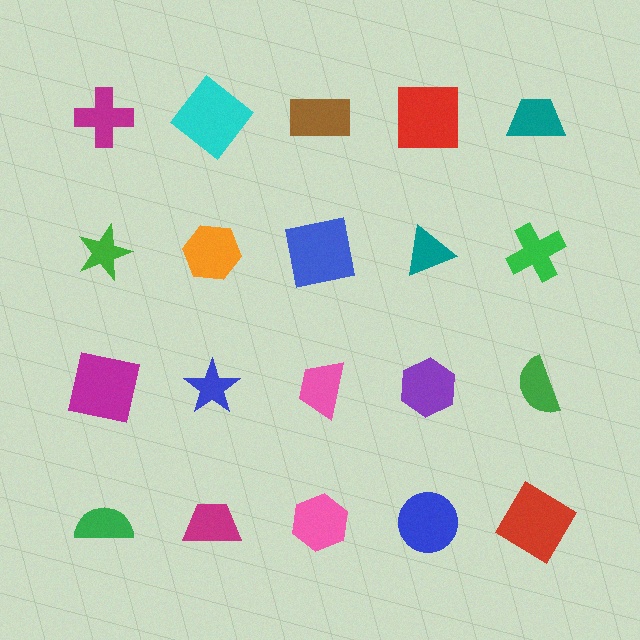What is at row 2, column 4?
A teal triangle.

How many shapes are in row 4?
5 shapes.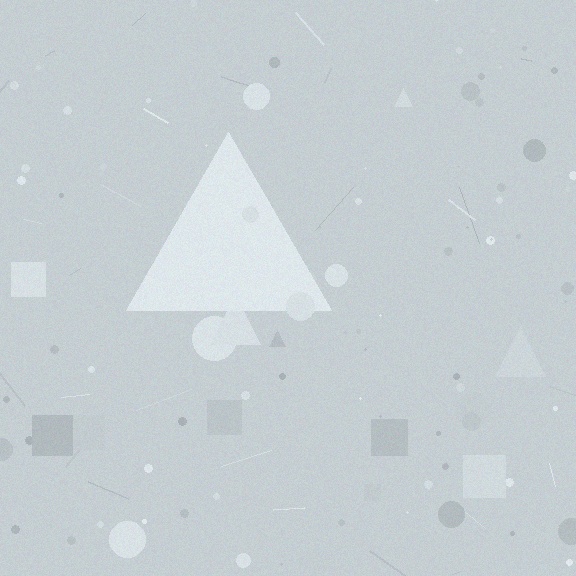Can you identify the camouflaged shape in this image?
The camouflaged shape is a triangle.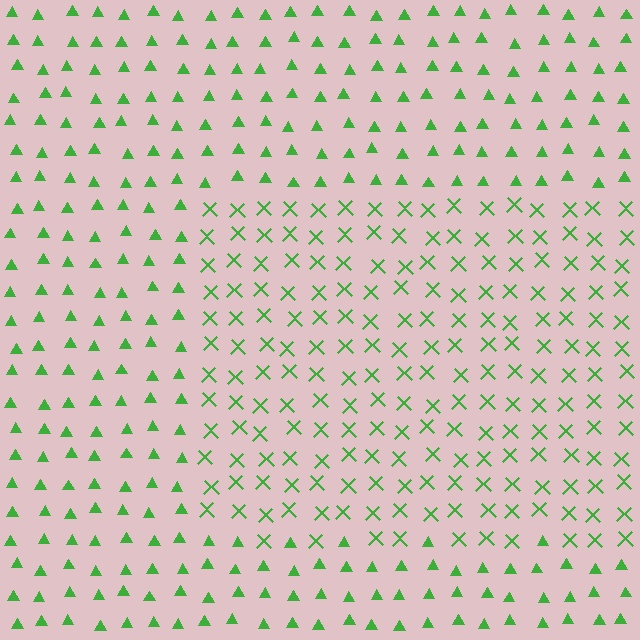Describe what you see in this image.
The image is filled with small green elements arranged in a uniform grid. A rectangle-shaped region contains X marks, while the surrounding area contains triangles. The boundary is defined purely by the change in element shape.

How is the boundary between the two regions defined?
The boundary is defined by a change in element shape: X marks inside vs. triangles outside. All elements share the same color and spacing.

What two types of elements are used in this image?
The image uses X marks inside the rectangle region and triangles outside it.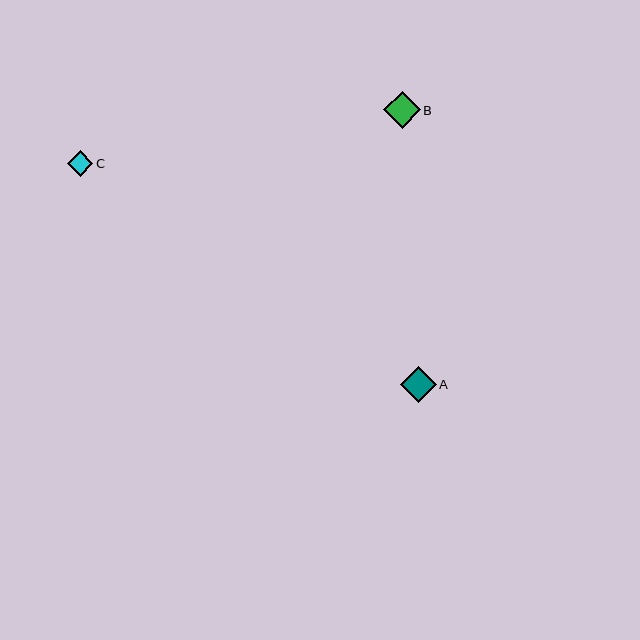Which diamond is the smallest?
Diamond C is the smallest with a size of approximately 25 pixels.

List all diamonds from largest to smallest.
From largest to smallest: B, A, C.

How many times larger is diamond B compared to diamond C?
Diamond B is approximately 1.4 times the size of diamond C.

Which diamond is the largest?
Diamond B is the largest with a size of approximately 37 pixels.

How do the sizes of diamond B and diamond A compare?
Diamond B and diamond A are approximately the same size.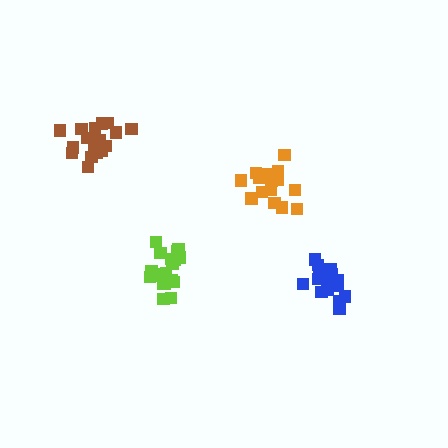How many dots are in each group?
Group 1: 21 dots, Group 2: 17 dots, Group 3: 16 dots, Group 4: 19 dots (73 total).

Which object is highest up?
The brown cluster is topmost.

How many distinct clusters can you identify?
There are 4 distinct clusters.